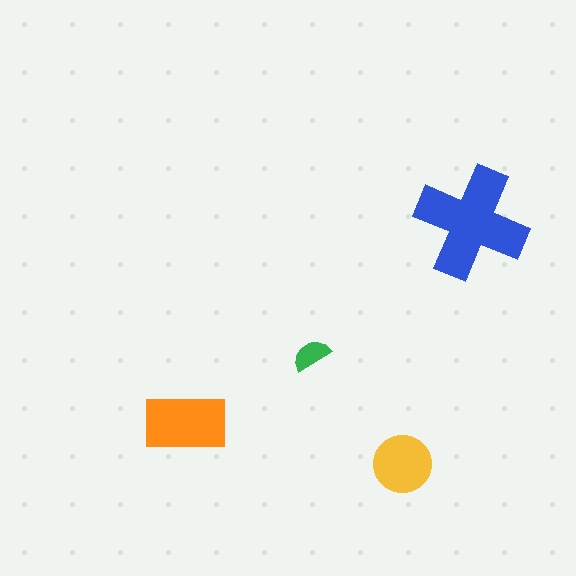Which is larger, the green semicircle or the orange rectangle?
The orange rectangle.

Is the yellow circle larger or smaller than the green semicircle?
Larger.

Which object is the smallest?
The green semicircle.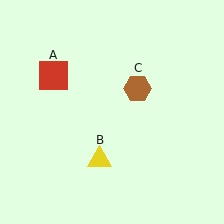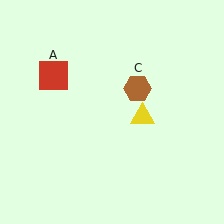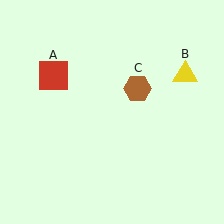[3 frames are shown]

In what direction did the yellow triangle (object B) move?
The yellow triangle (object B) moved up and to the right.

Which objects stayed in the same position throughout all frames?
Red square (object A) and brown hexagon (object C) remained stationary.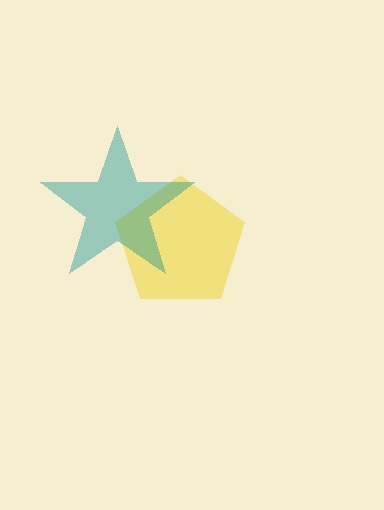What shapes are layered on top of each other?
The layered shapes are: a yellow pentagon, a teal star.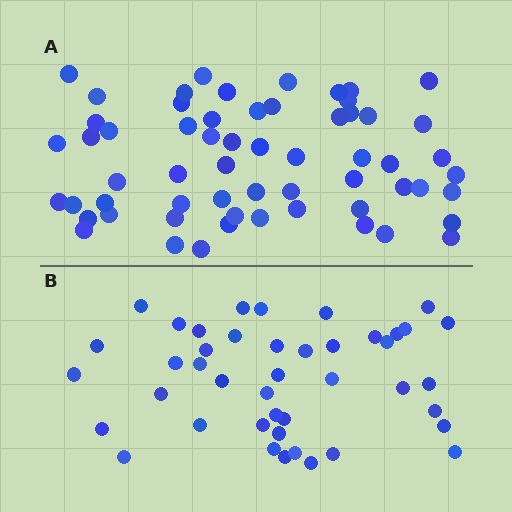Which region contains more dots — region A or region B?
Region A (the top region) has more dots.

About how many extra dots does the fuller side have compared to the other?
Region A has approximately 15 more dots than region B.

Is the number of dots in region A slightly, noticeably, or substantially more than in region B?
Region A has noticeably more, but not dramatically so. The ratio is roughly 1.4 to 1.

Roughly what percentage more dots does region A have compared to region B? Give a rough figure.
About 40% more.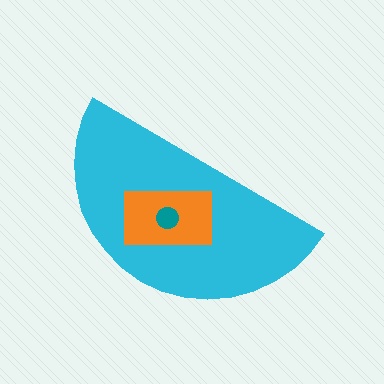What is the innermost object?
The teal circle.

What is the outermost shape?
The cyan semicircle.